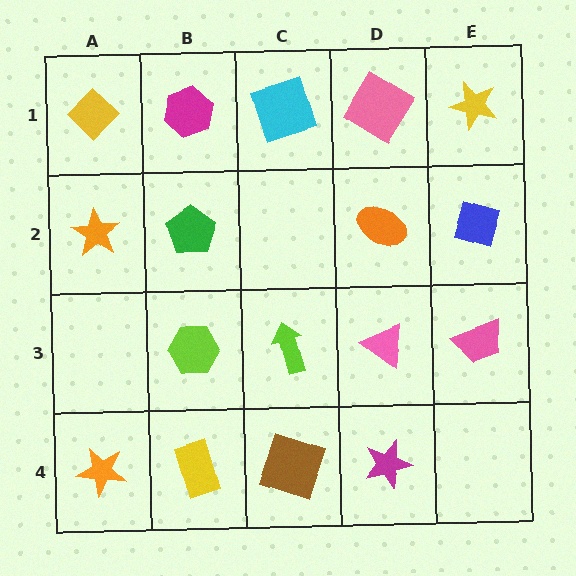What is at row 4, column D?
A magenta star.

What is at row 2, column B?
A green pentagon.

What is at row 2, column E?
A blue diamond.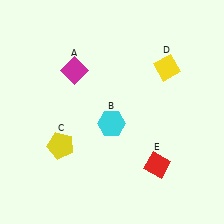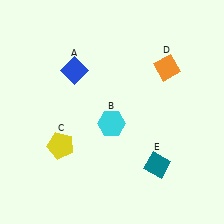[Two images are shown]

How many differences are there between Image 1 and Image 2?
There are 3 differences between the two images.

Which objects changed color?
A changed from magenta to blue. D changed from yellow to orange. E changed from red to teal.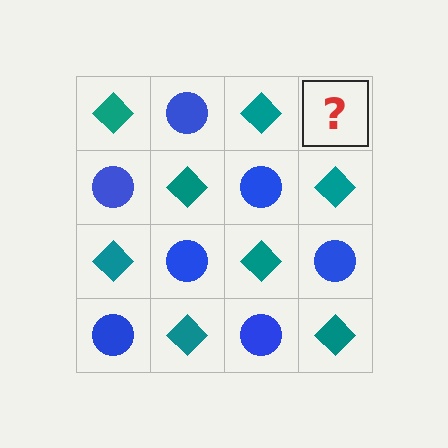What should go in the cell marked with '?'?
The missing cell should contain a blue circle.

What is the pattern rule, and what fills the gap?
The rule is that it alternates teal diamond and blue circle in a checkerboard pattern. The gap should be filled with a blue circle.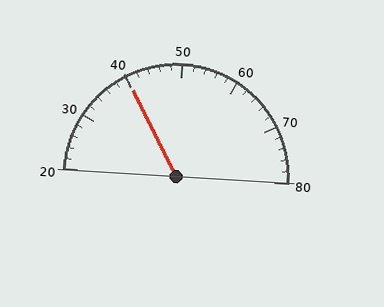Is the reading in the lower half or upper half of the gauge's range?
The reading is in the lower half of the range (20 to 80).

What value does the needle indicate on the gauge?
The needle indicates approximately 40.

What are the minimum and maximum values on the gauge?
The gauge ranges from 20 to 80.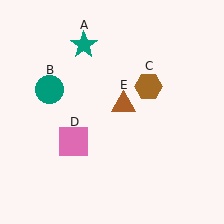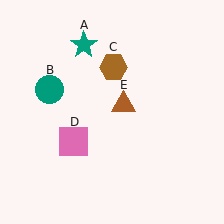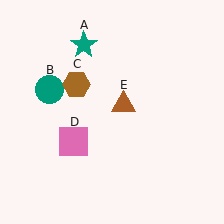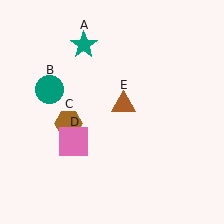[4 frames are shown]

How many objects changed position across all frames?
1 object changed position: brown hexagon (object C).